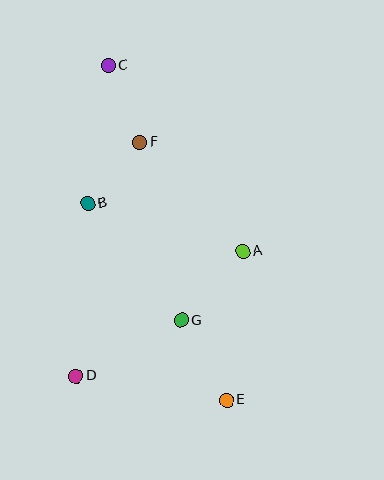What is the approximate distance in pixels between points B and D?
The distance between B and D is approximately 173 pixels.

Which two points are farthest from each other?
Points C and E are farthest from each other.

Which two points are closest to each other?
Points B and F are closest to each other.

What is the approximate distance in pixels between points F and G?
The distance between F and G is approximately 183 pixels.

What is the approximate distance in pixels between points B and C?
The distance between B and C is approximately 139 pixels.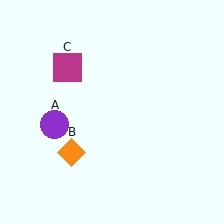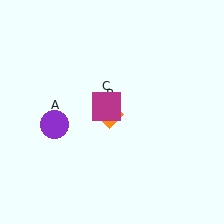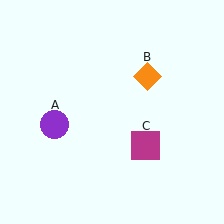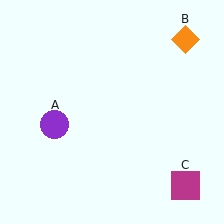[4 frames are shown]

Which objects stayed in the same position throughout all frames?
Purple circle (object A) remained stationary.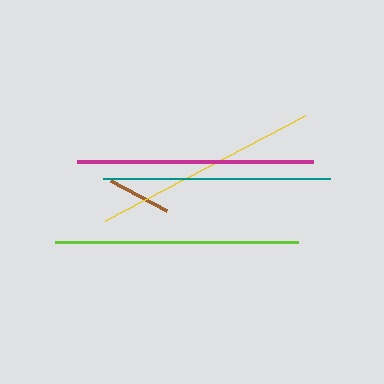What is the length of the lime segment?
The lime segment is approximately 243 pixels long.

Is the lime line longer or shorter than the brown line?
The lime line is longer than the brown line.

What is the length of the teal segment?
The teal segment is approximately 227 pixels long.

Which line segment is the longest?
The lime line is the longest at approximately 243 pixels.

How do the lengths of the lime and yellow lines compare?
The lime and yellow lines are approximately the same length.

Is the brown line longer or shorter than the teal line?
The teal line is longer than the brown line.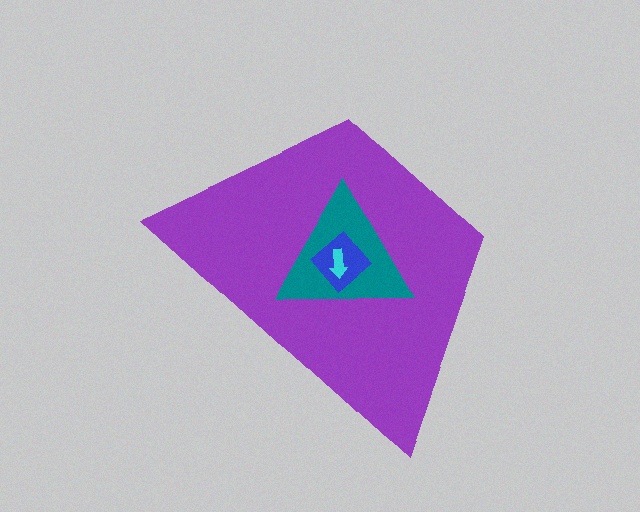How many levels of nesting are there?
4.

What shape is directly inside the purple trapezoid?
The teal triangle.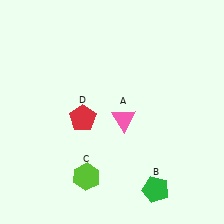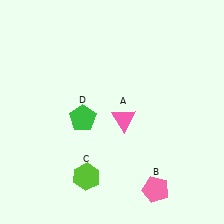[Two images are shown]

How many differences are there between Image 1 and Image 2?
There are 2 differences between the two images.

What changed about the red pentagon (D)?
In Image 1, D is red. In Image 2, it changed to green.